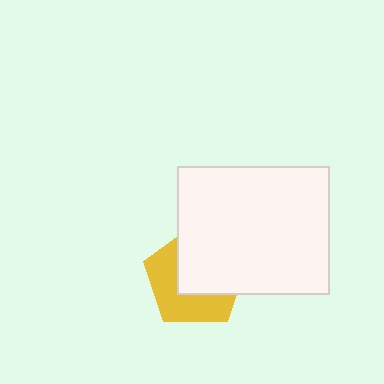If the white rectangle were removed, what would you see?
You would see the complete yellow pentagon.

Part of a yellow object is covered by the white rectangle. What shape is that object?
It is a pentagon.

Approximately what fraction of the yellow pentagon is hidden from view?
Roughly 53% of the yellow pentagon is hidden behind the white rectangle.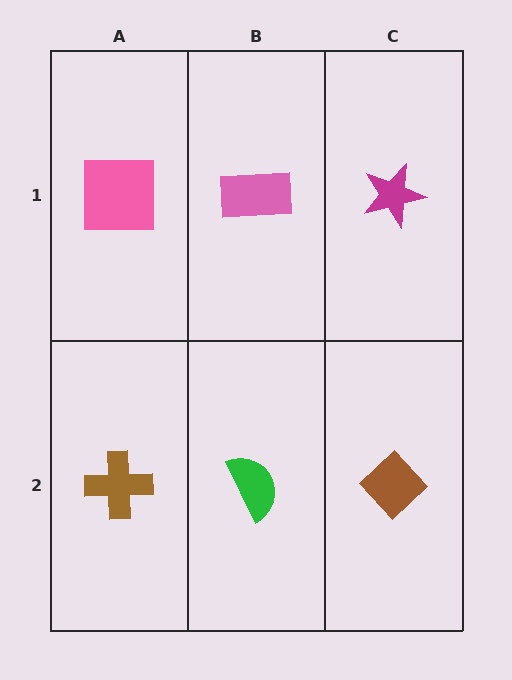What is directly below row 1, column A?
A brown cross.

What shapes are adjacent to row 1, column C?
A brown diamond (row 2, column C), a pink rectangle (row 1, column B).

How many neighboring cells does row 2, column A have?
2.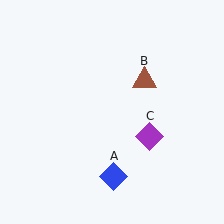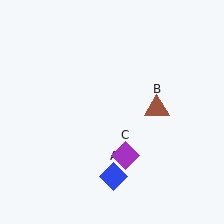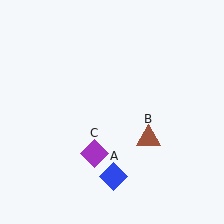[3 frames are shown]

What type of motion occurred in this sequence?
The brown triangle (object B), purple diamond (object C) rotated clockwise around the center of the scene.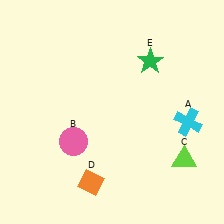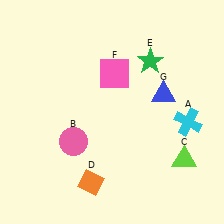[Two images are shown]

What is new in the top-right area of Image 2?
A pink square (F) was added in the top-right area of Image 2.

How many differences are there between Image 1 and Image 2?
There are 2 differences between the two images.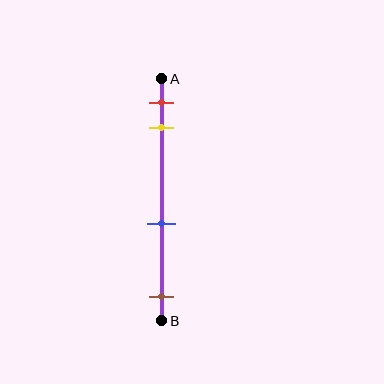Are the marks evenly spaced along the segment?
No, the marks are not evenly spaced.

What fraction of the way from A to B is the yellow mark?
The yellow mark is approximately 20% (0.2) of the way from A to B.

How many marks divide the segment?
There are 4 marks dividing the segment.